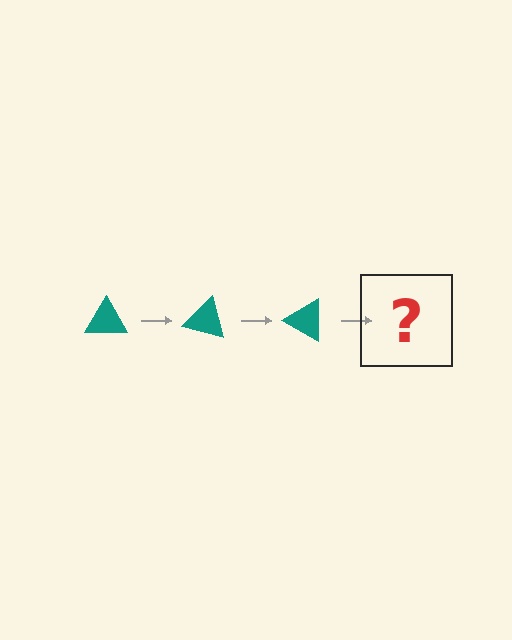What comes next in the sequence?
The next element should be a teal triangle rotated 45 degrees.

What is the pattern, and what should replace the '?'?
The pattern is that the triangle rotates 15 degrees each step. The '?' should be a teal triangle rotated 45 degrees.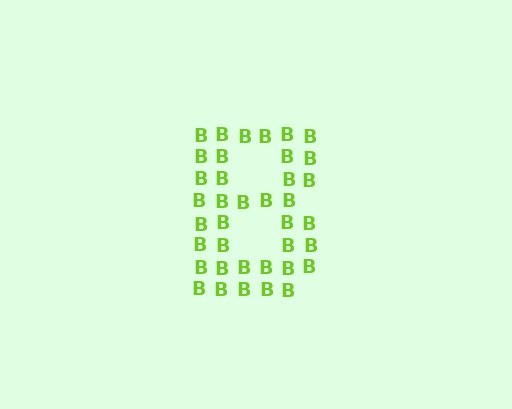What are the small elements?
The small elements are letter B's.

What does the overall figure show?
The overall figure shows the letter B.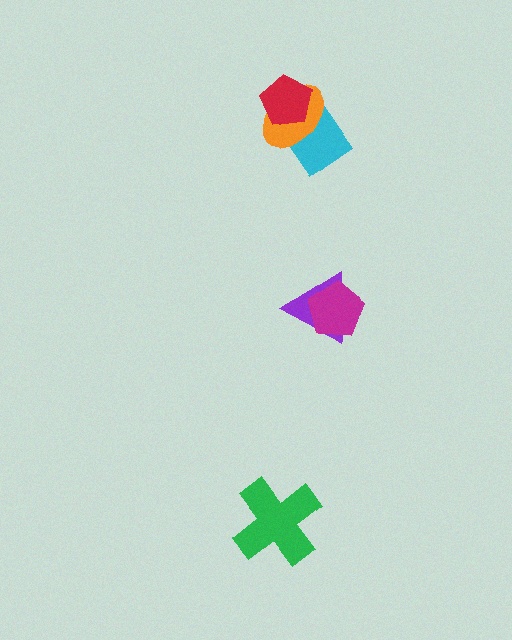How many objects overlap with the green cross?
0 objects overlap with the green cross.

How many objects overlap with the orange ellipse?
2 objects overlap with the orange ellipse.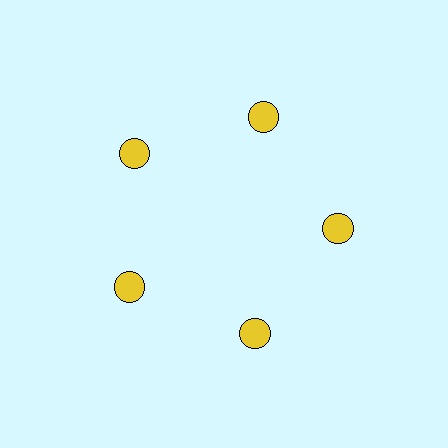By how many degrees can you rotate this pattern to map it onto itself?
The pattern maps onto itself every 72 degrees of rotation.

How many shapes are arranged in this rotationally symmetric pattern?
There are 5 shapes, arranged in 5 groups of 1.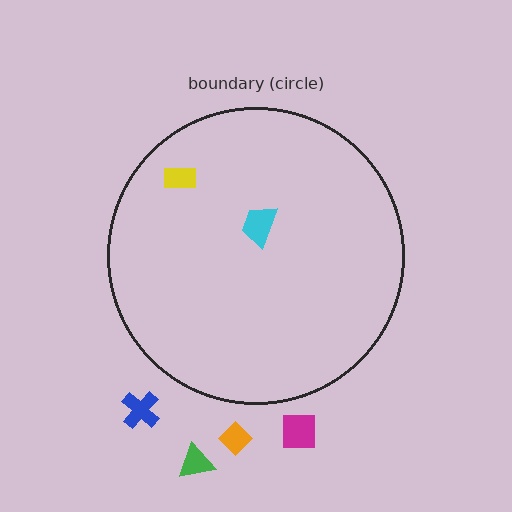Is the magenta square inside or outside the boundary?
Outside.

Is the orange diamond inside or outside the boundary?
Outside.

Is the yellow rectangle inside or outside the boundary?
Inside.